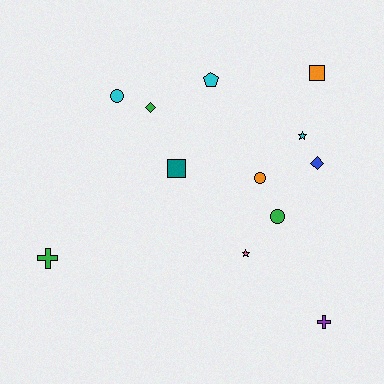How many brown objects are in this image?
There are no brown objects.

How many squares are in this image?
There are 2 squares.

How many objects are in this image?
There are 12 objects.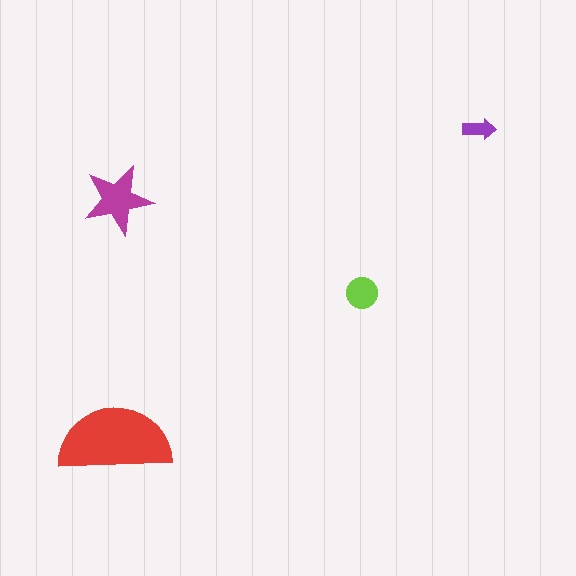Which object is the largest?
The red semicircle.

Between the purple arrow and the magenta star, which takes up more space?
The magenta star.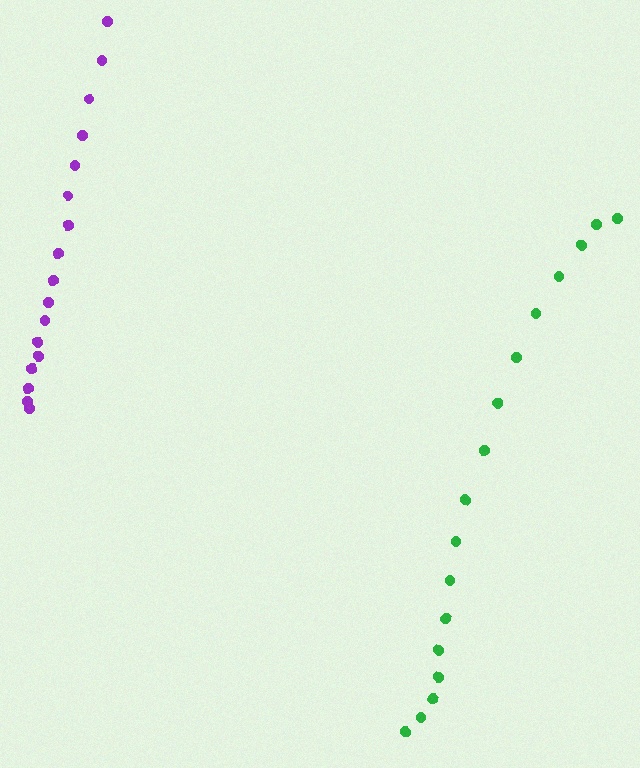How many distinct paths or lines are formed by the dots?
There are 2 distinct paths.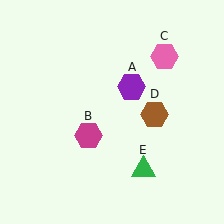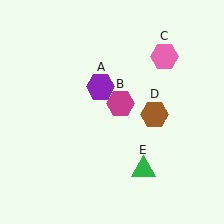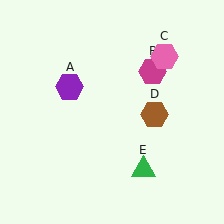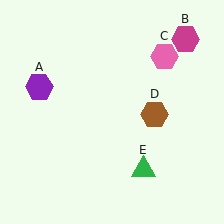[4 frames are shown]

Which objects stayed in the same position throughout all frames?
Pink hexagon (object C) and brown hexagon (object D) and green triangle (object E) remained stationary.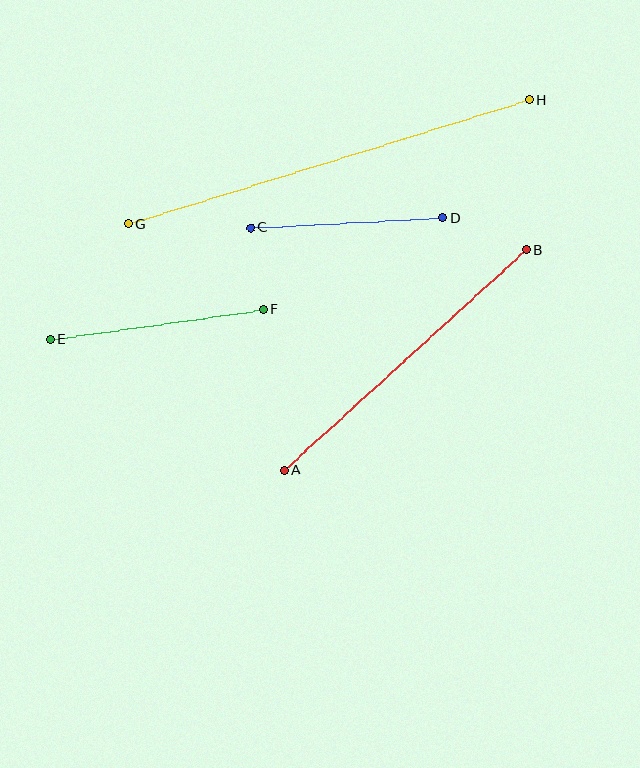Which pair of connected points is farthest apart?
Points G and H are farthest apart.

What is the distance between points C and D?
The distance is approximately 193 pixels.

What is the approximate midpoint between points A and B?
The midpoint is at approximately (405, 360) pixels.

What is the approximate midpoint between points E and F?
The midpoint is at approximately (157, 324) pixels.